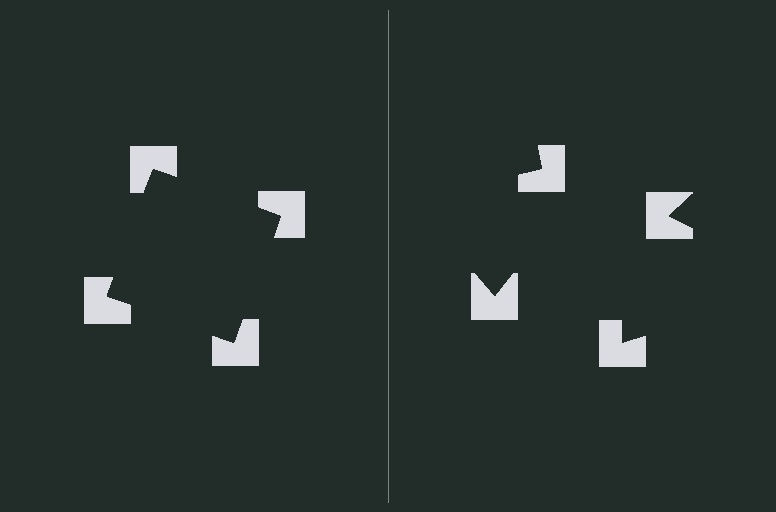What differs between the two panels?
The notched squares are positioned identically on both sides; only the wedge orientations differ. On the left they align to a square; on the right they are misaligned.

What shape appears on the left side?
An illusory square.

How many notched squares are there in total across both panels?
8 — 4 on each side.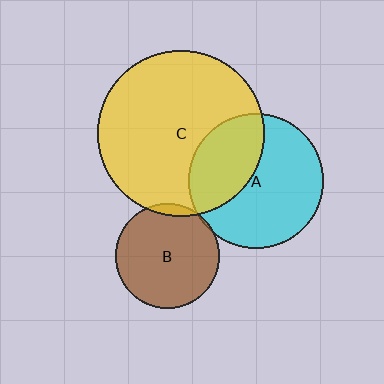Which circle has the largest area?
Circle C (yellow).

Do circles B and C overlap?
Yes.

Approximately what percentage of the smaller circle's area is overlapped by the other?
Approximately 5%.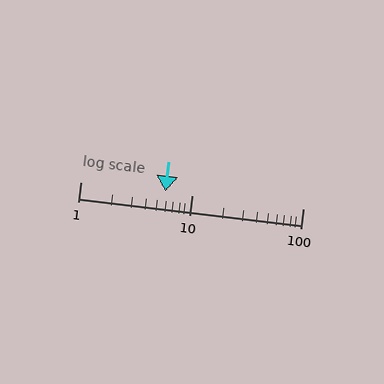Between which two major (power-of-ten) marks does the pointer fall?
The pointer is between 1 and 10.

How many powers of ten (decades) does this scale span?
The scale spans 2 decades, from 1 to 100.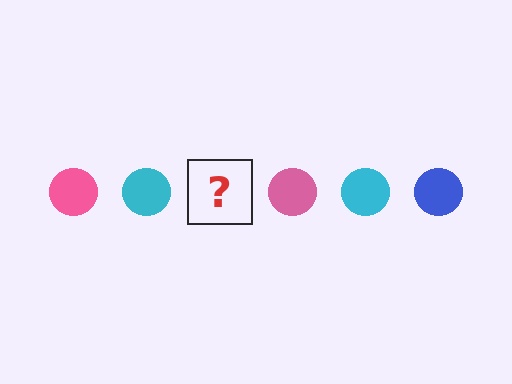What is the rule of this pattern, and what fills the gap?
The rule is that the pattern cycles through pink, cyan, blue circles. The gap should be filled with a blue circle.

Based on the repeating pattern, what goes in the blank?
The blank should be a blue circle.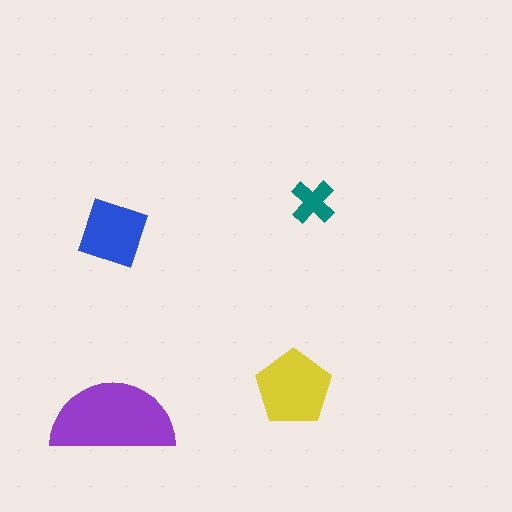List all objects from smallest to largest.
The teal cross, the blue diamond, the yellow pentagon, the purple semicircle.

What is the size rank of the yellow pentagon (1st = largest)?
2nd.